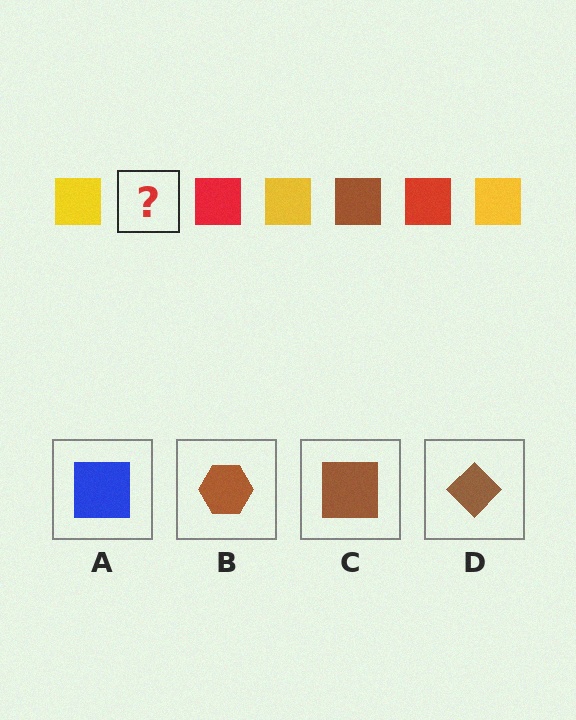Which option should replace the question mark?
Option C.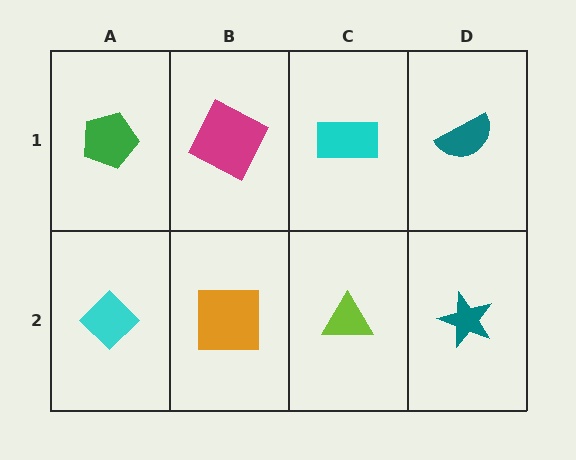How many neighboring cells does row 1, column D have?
2.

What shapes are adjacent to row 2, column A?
A green pentagon (row 1, column A), an orange square (row 2, column B).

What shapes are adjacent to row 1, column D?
A teal star (row 2, column D), a cyan rectangle (row 1, column C).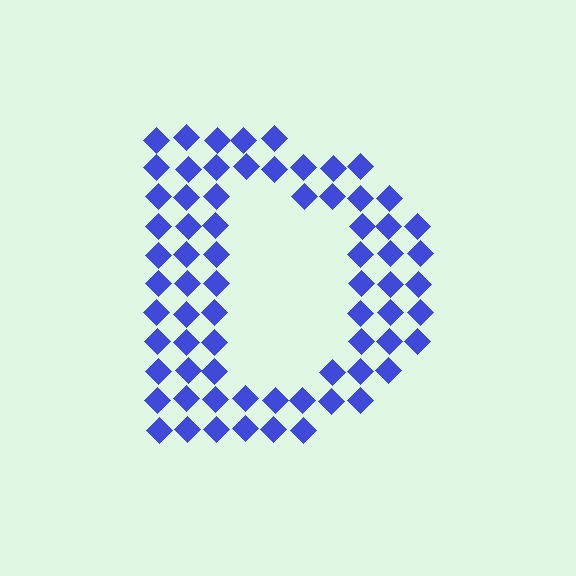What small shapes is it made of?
It is made of small diamonds.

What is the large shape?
The large shape is the letter D.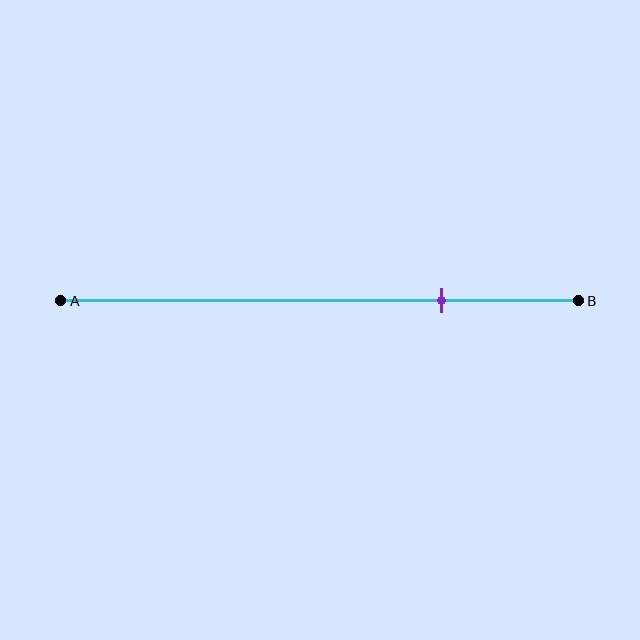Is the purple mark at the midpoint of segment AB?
No, the mark is at about 75% from A, not at the 50% midpoint.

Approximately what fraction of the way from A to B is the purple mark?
The purple mark is approximately 75% of the way from A to B.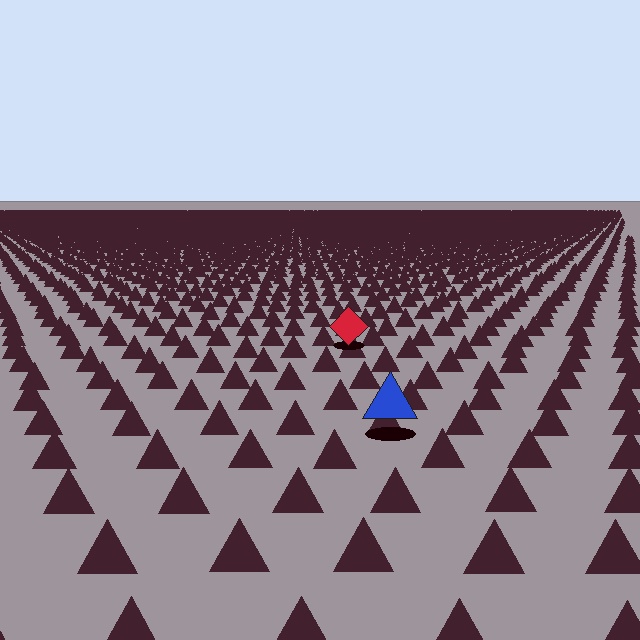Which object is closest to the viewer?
The blue triangle is closest. The texture marks near it are larger and more spread out.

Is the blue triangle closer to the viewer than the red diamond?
Yes. The blue triangle is closer — you can tell from the texture gradient: the ground texture is coarser near it.